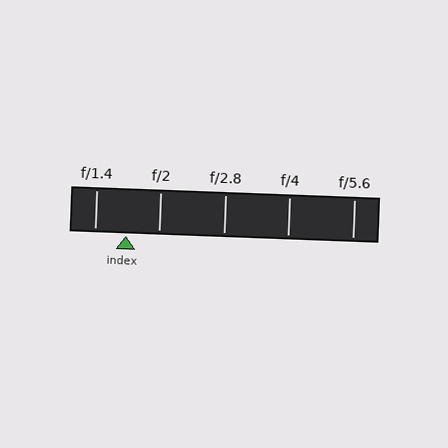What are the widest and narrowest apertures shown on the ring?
The widest aperture shown is f/1.4 and the narrowest is f/5.6.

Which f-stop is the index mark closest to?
The index mark is closest to f/1.4.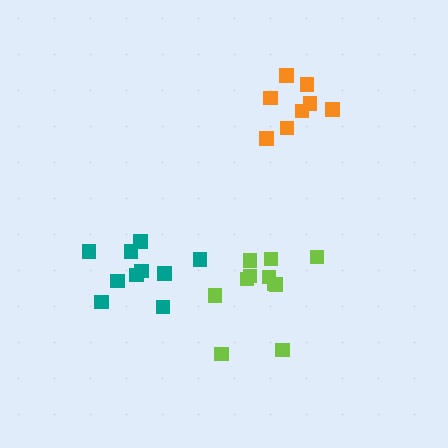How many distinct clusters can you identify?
There are 3 distinct clusters.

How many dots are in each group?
Group 1: 11 dots, Group 2: 10 dots, Group 3: 8 dots (29 total).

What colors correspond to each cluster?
The clusters are colored: lime, teal, orange.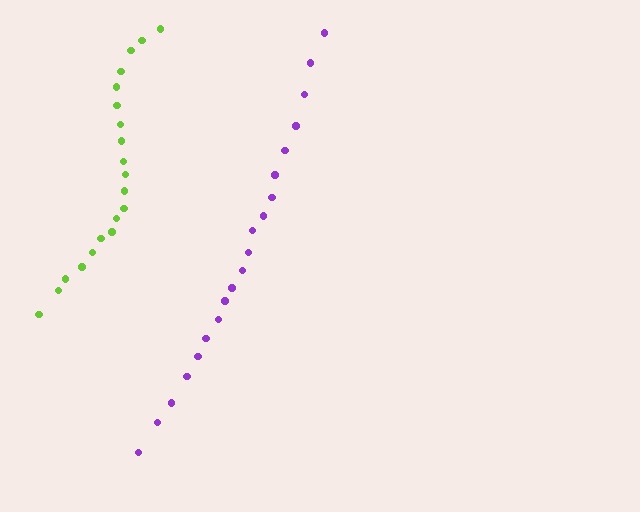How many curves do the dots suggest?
There are 2 distinct paths.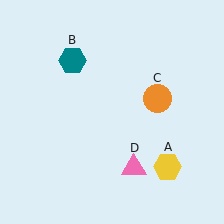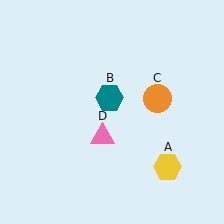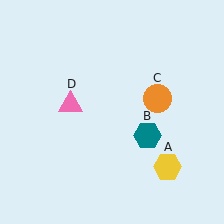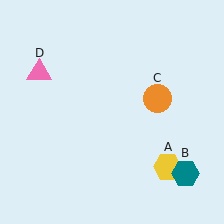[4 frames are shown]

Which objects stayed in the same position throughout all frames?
Yellow hexagon (object A) and orange circle (object C) remained stationary.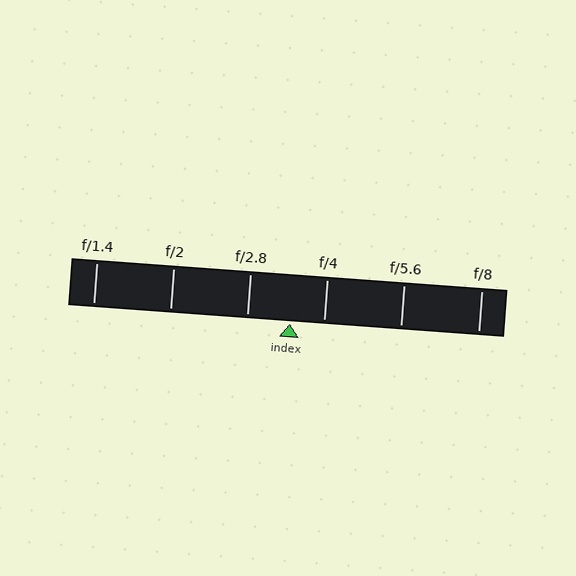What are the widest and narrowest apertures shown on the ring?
The widest aperture shown is f/1.4 and the narrowest is f/8.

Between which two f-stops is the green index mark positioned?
The index mark is between f/2.8 and f/4.